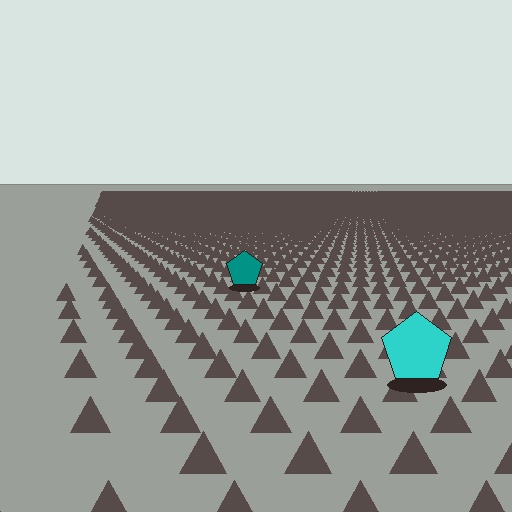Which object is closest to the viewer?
The cyan pentagon is closest. The texture marks near it are larger and more spread out.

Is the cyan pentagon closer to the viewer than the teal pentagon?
Yes. The cyan pentagon is closer — you can tell from the texture gradient: the ground texture is coarser near it.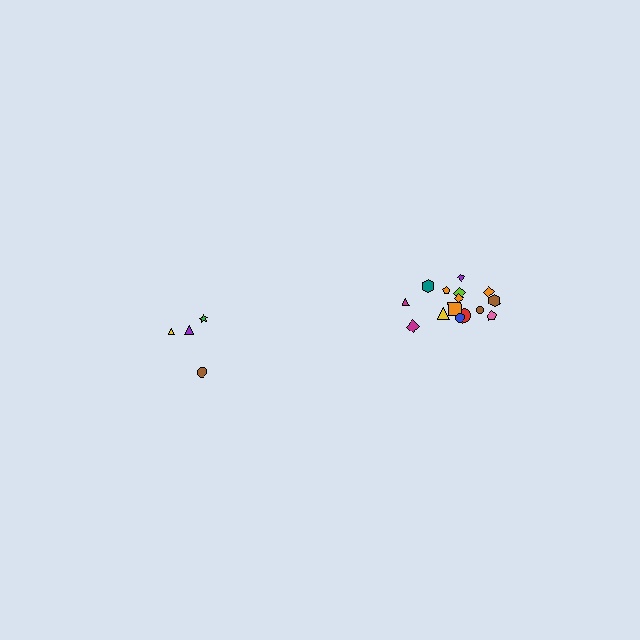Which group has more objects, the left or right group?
The right group.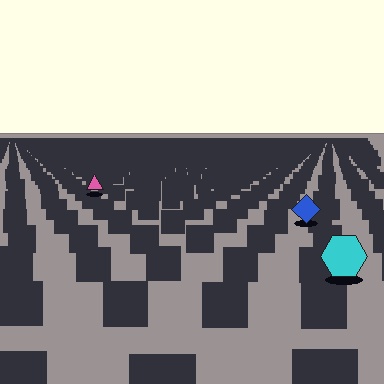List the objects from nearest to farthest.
From nearest to farthest: the cyan hexagon, the blue diamond, the pink triangle.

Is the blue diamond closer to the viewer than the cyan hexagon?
No. The cyan hexagon is closer — you can tell from the texture gradient: the ground texture is coarser near it.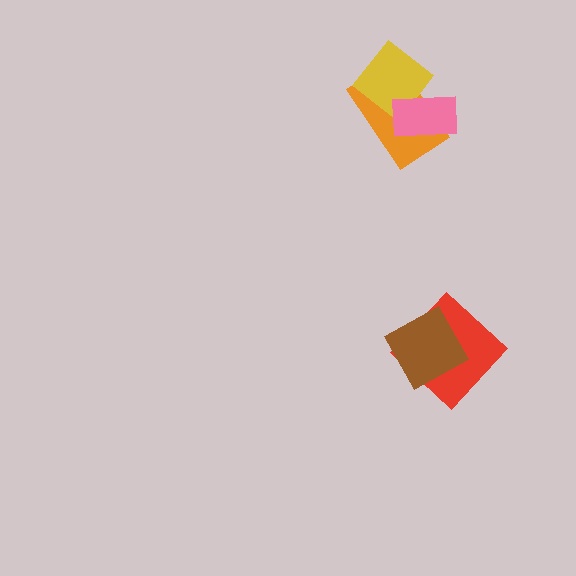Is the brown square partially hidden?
No, no other shape covers it.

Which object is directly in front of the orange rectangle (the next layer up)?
The yellow diamond is directly in front of the orange rectangle.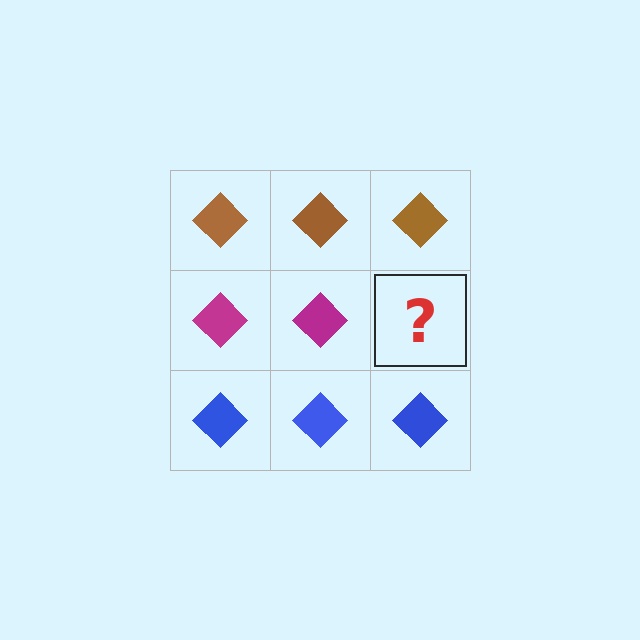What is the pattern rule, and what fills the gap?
The rule is that each row has a consistent color. The gap should be filled with a magenta diamond.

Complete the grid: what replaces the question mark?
The question mark should be replaced with a magenta diamond.